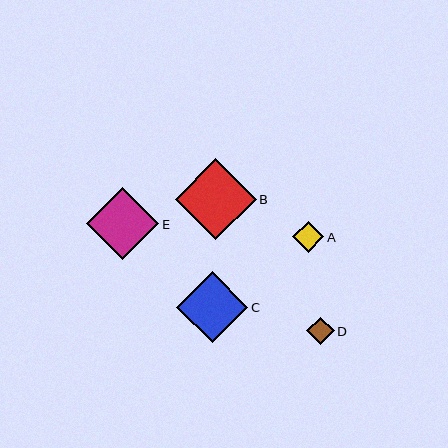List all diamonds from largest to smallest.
From largest to smallest: B, E, C, A, D.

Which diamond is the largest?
Diamond B is the largest with a size of approximately 81 pixels.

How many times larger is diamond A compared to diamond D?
Diamond A is approximately 1.1 times the size of diamond D.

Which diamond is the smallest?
Diamond D is the smallest with a size of approximately 28 pixels.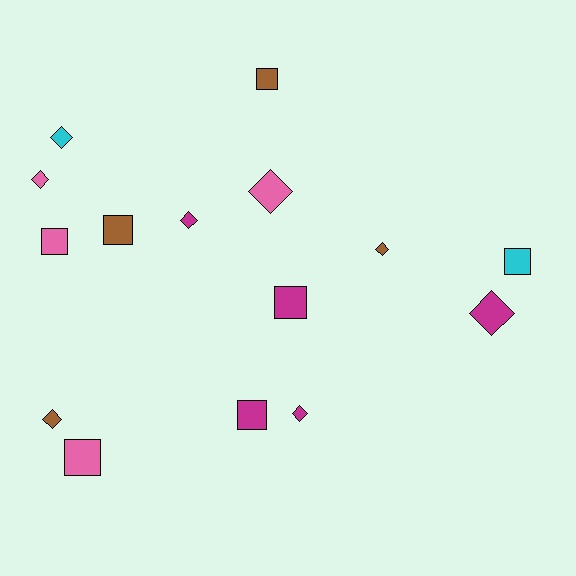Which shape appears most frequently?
Diamond, with 8 objects.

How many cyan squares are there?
There is 1 cyan square.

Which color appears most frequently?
Magenta, with 5 objects.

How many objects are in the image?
There are 15 objects.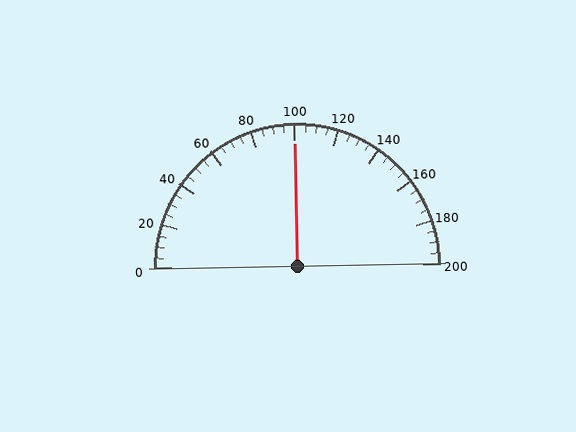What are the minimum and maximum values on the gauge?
The gauge ranges from 0 to 200.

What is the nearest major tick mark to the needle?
The nearest major tick mark is 100.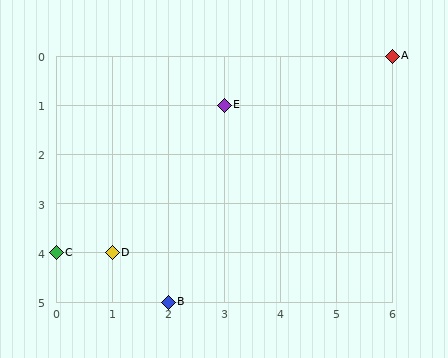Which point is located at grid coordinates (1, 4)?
Point D is at (1, 4).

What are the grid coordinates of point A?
Point A is at grid coordinates (6, 0).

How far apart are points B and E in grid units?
Points B and E are 1 column and 4 rows apart (about 4.1 grid units diagonally).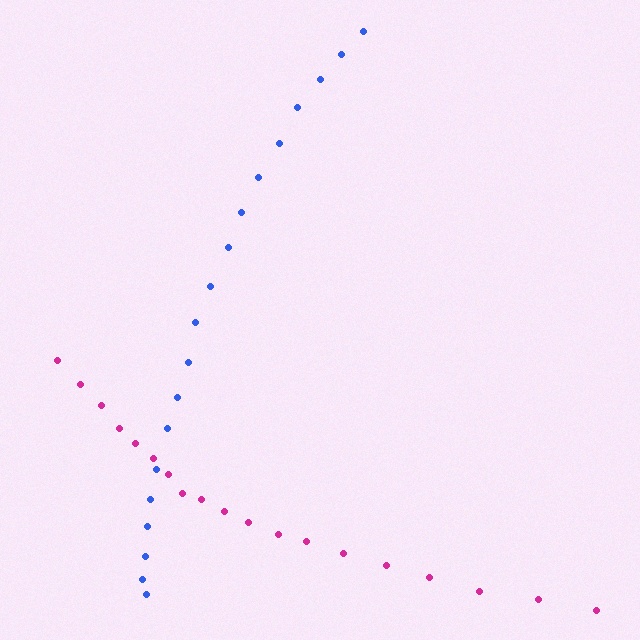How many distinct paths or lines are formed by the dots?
There are 2 distinct paths.